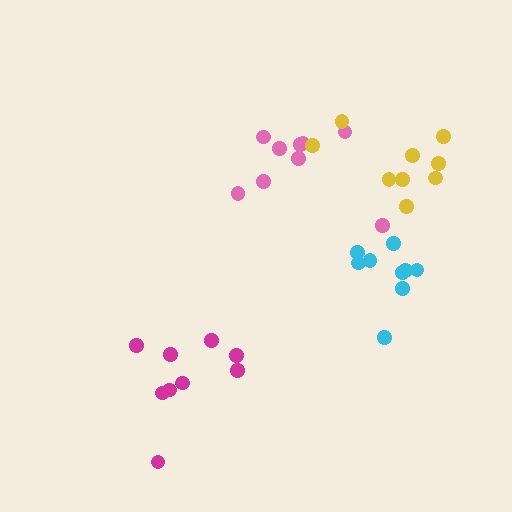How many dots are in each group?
Group 1: 9 dots, Group 2: 9 dots, Group 3: 9 dots, Group 4: 9 dots (36 total).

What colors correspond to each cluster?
The clusters are colored: pink, magenta, yellow, cyan.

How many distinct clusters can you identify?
There are 4 distinct clusters.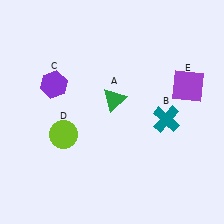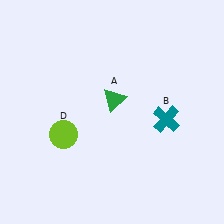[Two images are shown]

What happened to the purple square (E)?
The purple square (E) was removed in Image 2. It was in the top-right area of Image 1.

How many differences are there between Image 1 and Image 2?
There are 2 differences between the two images.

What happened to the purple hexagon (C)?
The purple hexagon (C) was removed in Image 2. It was in the top-left area of Image 1.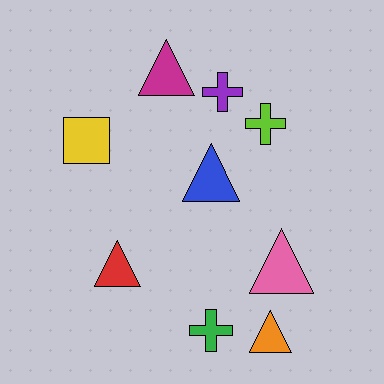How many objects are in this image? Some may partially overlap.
There are 9 objects.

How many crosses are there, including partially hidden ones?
There are 3 crosses.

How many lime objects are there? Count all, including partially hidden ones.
There is 1 lime object.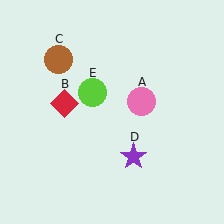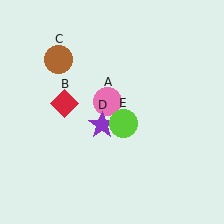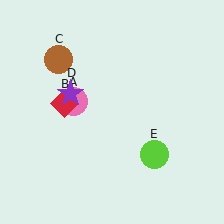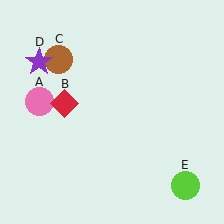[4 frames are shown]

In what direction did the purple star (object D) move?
The purple star (object D) moved up and to the left.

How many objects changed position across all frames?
3 objects changed position: pink circle (object A), purple star (object D), lime circle (object E).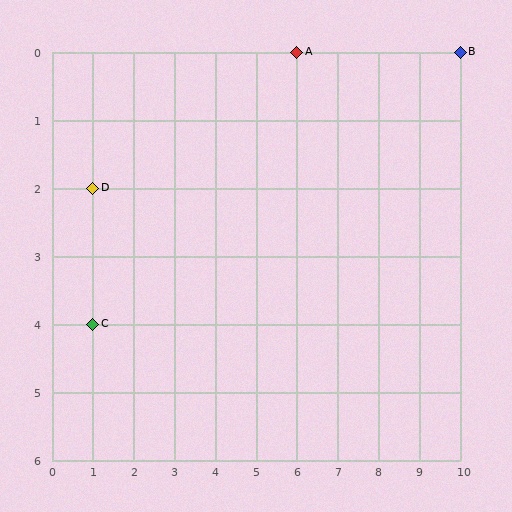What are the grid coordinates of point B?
Point B is at grid coordinates (10, 0).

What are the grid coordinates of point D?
Point D is at grid coordinates (1, 2).